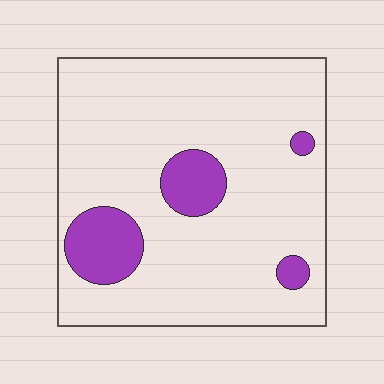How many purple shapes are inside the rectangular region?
4.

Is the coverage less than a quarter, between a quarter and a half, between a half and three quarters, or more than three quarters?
Less than a quarter.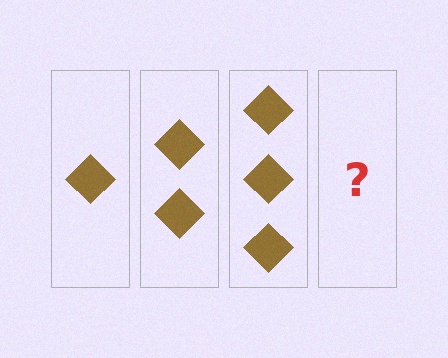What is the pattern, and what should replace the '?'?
The pattern is that each step adds one more diamond. The '?' should be 4 diamonds.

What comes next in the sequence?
The next element should be 4 diamonds.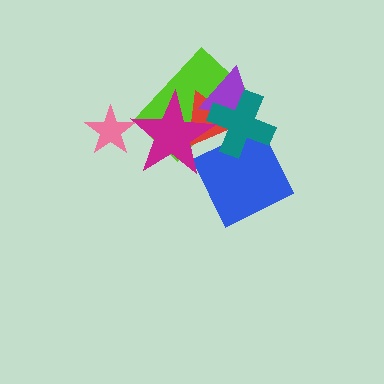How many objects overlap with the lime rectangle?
4 objects overlap with the lime rectangle.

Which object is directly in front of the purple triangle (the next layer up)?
The teal cross is directly in front of the purple triangle.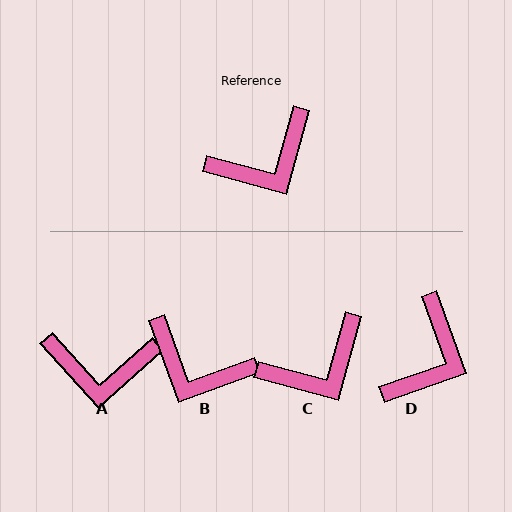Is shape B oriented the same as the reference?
No, it is off by about 55 degrees.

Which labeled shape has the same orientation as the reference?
C.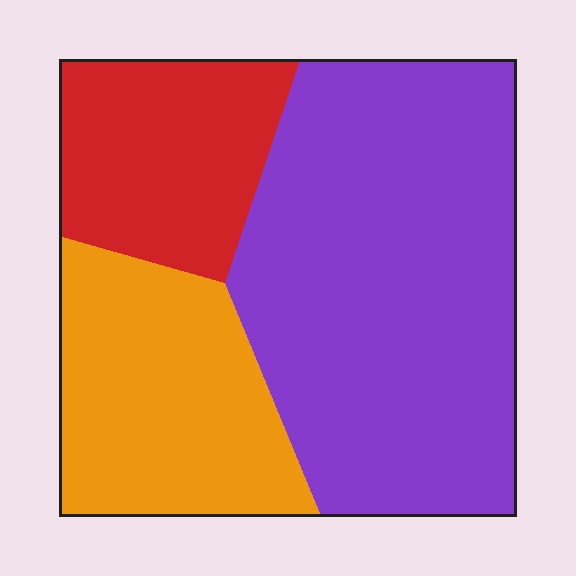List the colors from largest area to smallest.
From largest to smallest: purple, orange, red.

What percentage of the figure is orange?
Orange takes up about one quarter (1/4) of the figure.